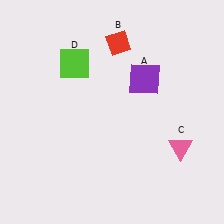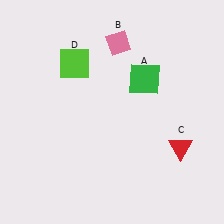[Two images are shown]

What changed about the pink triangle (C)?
In Image 1, C is pink. In Image 2, it changed to red.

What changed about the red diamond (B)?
In Image 1, B is red. In Image 2, it changed to pink.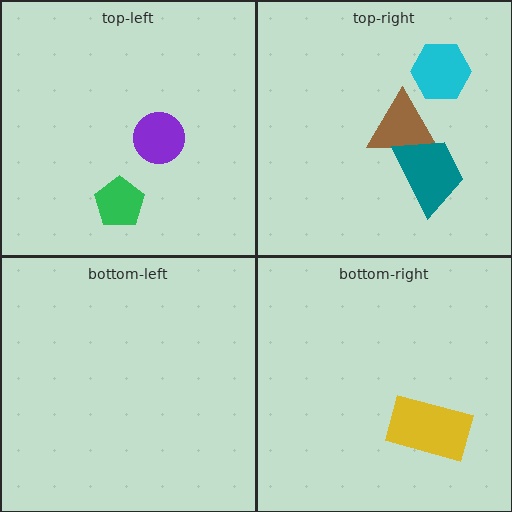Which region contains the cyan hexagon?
The top-right region.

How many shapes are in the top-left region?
2.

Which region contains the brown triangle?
The top-right region.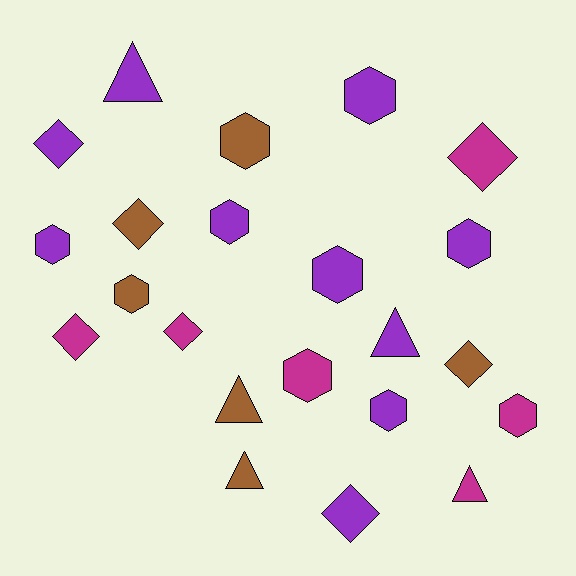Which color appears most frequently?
Purple, with 10 objects.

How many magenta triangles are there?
There is 1 magenta triangle.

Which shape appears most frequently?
Hexagon, with 10 objects.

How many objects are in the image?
There are 22 objects.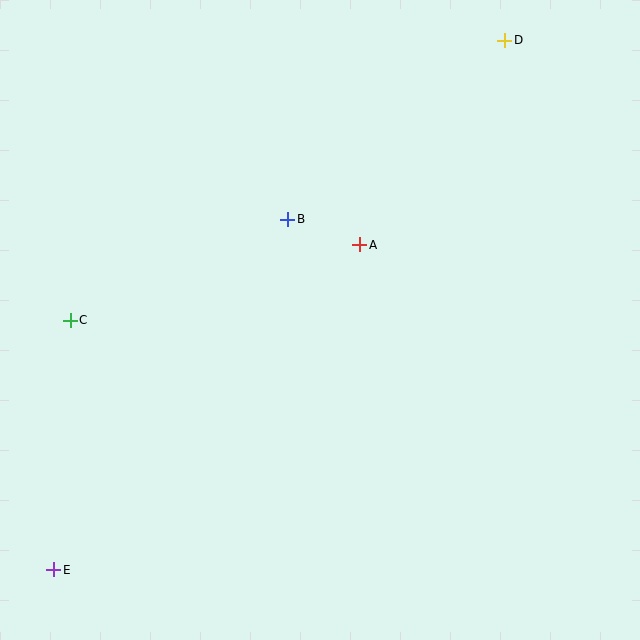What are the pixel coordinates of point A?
Point A is at (360, 245).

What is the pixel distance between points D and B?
The distance between D and B is 282 pixels.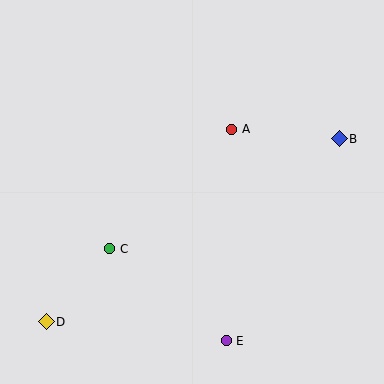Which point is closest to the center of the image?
Point A at (232, 129) is closest to the center.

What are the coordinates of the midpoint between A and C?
The midpoint between A and C is at (171, 189).